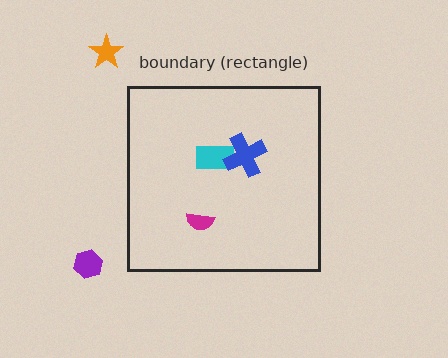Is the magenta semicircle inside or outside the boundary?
Inside.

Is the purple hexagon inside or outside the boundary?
Outside.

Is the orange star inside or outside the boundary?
Outside.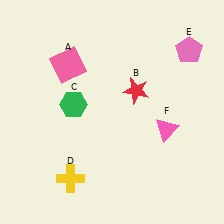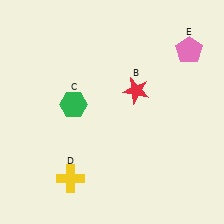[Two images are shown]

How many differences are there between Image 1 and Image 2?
There are 2 differences between the two images.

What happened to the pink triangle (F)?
The pink triangle (F) was removed in Image 2. It was in the bottom-right area of Image 1.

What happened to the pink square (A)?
The pink square (A) was removed in Image 2. It was in the top-left area of Image 1.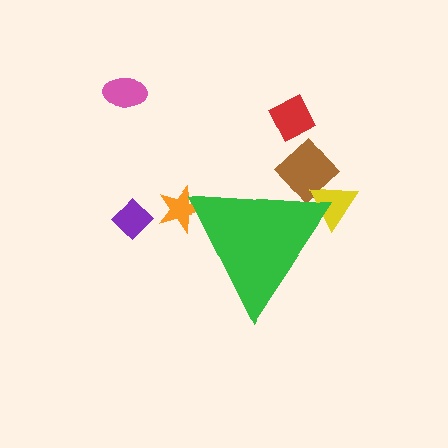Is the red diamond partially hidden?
No, the red diamond is fully visible.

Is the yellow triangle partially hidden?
Yes, the yellow triangle is partially hidden behind the green triangle.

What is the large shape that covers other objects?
A green triangle.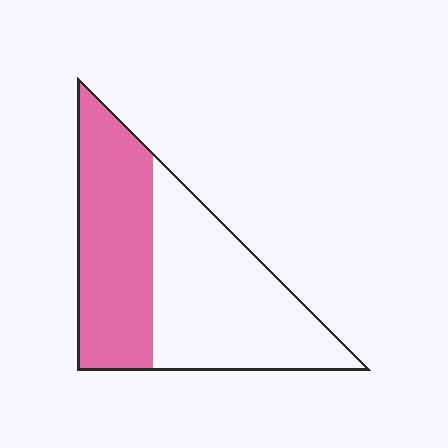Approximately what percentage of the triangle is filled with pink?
Approximately 45%.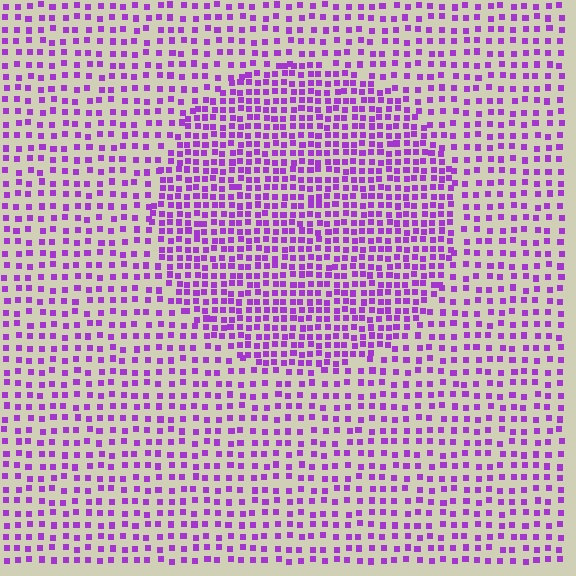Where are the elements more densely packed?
The elements are more densely packed inside the circle boundary.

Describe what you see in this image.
The image contains small purple elements arranged at two different densities. A circle-shaped region is visible where the elements are more densely packed than the surrounding area.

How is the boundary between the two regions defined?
The boundary is defined by a change in element density (approximately 1.8x ratio). All elements are the same color, size, and shape.